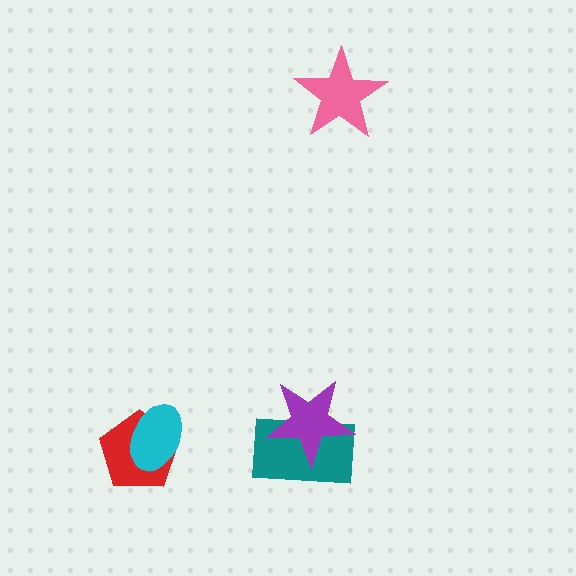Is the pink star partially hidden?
No, no other shape covers it.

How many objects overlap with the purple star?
1 object overlaps with the purple star.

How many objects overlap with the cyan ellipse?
1 object overlaps with the cyan ellipse.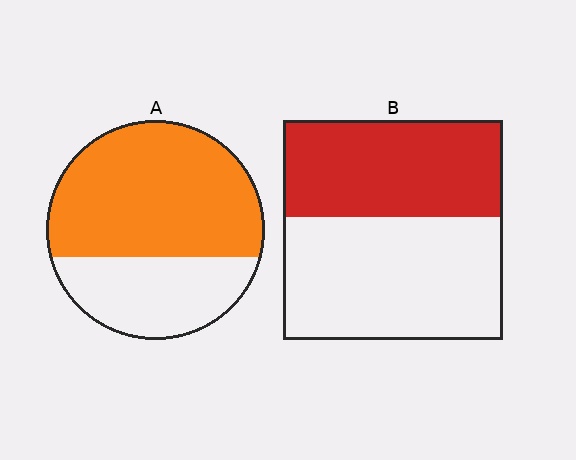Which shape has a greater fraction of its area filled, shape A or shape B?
Shape A.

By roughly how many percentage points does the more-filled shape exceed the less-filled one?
By roughly 20 percentage points (A over B).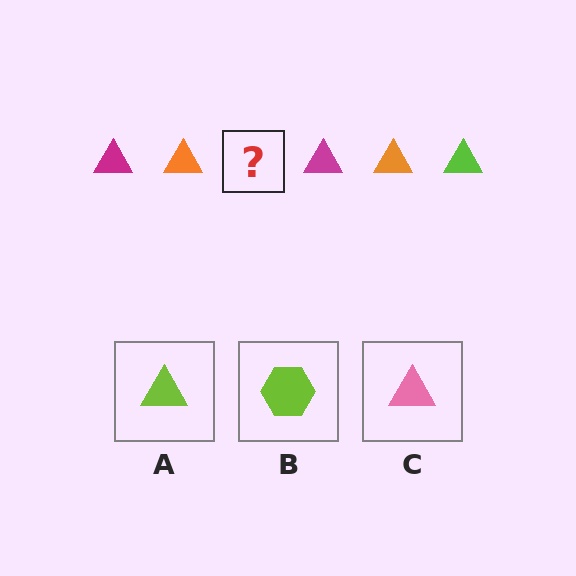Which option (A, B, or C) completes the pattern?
A.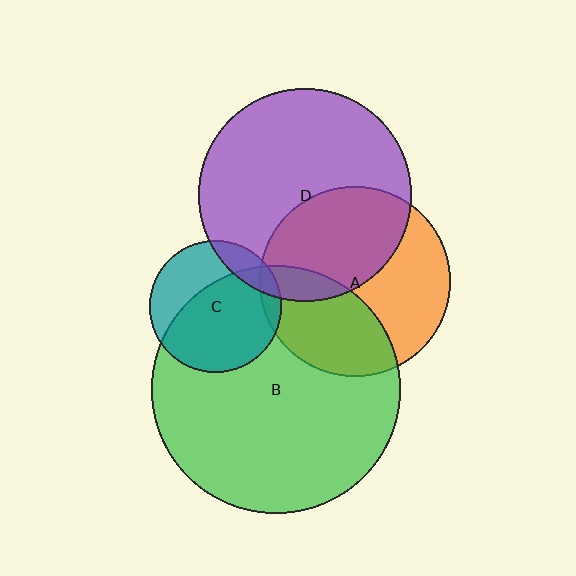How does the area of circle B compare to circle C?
Approximately 3.5 times.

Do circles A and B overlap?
Yes.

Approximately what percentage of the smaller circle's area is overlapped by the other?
Approximately 35%.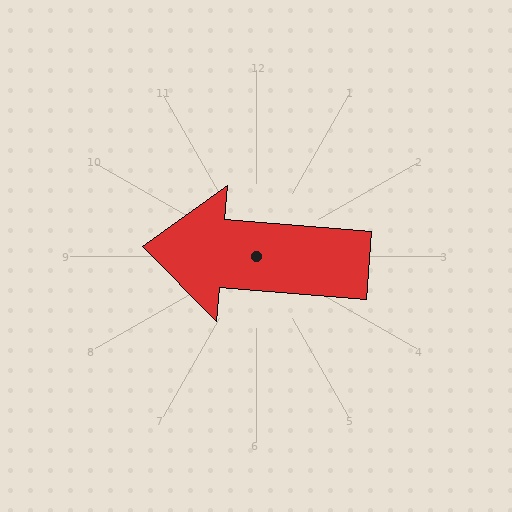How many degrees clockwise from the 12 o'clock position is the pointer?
Approximately 275 degrees.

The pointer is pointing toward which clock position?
Roughly 9 o'clock.